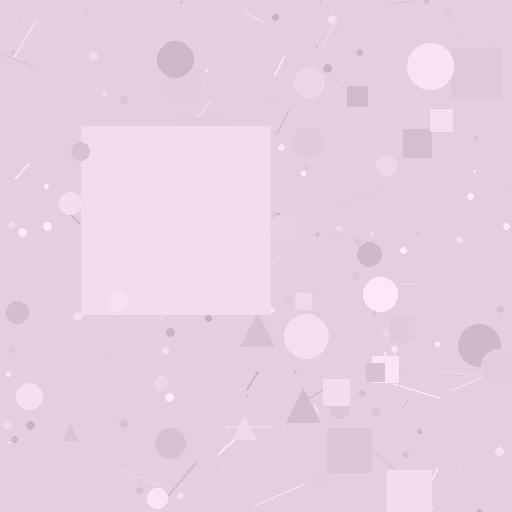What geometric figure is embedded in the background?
A square is embedded in the background.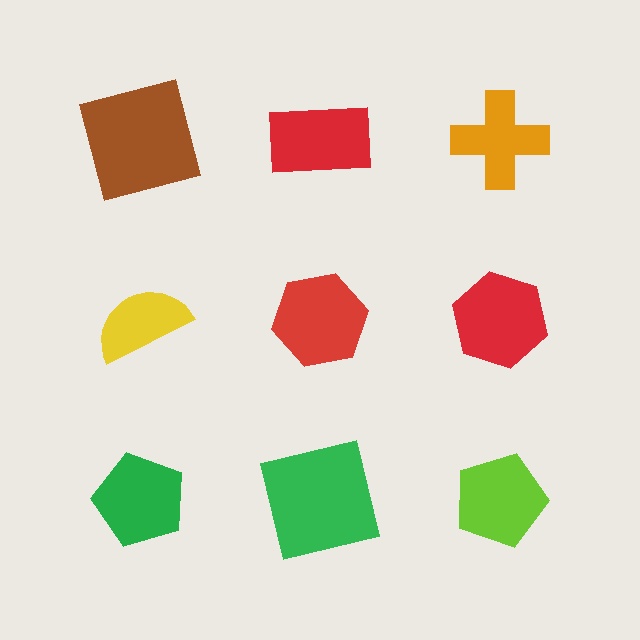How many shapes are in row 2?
3 shapes.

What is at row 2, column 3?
A red hexagon.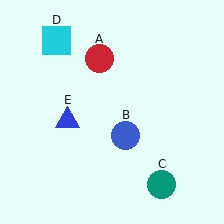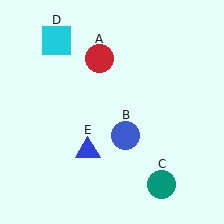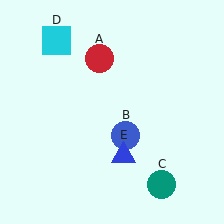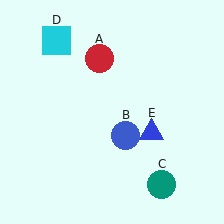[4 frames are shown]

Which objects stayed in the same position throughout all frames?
Red circle (object A) and blue circle (object B) and teal circle (object C) and cyan square (object D) remained stationary.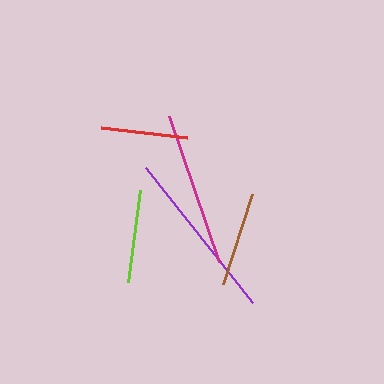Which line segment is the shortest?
The red line is the shortest at approximately 87 pixels.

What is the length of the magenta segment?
The magenta segment is approximately 154 pixels long.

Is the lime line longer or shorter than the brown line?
The brown line is longer than the lime line.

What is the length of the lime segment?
The lime segment is approximately 93 pixels long.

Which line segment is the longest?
The purple line is the longest at approximately 172 pixels.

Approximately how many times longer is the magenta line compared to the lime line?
The magenta line is approximately 1.7 times the length of the lime line.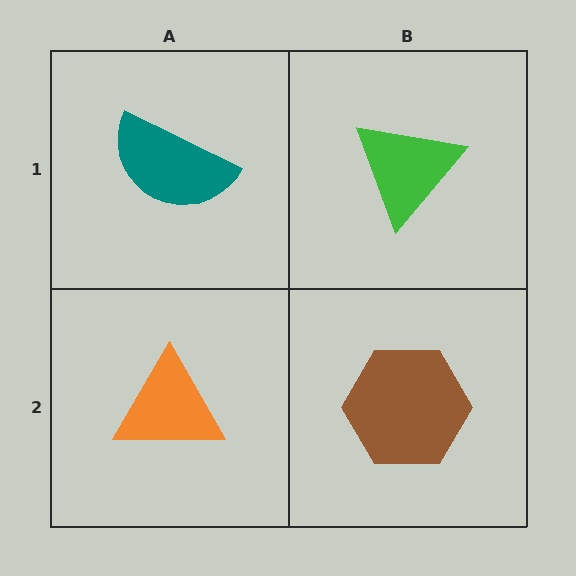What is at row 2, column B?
A brown hexagon.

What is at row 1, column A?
A teal semicircle.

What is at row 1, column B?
A green triangle.